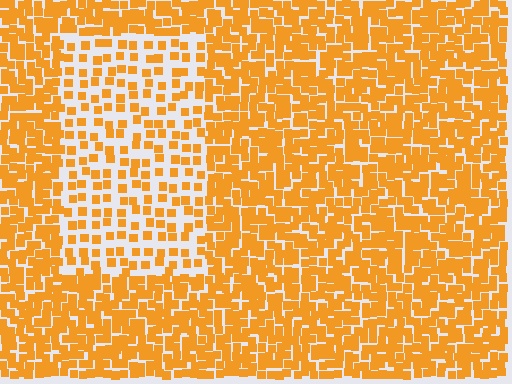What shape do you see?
I see a rectangle.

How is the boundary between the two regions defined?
The boundary is defined by a change in element density (approximately 2.2x ratio). All elements are the same color, size, and shape.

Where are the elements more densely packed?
The elements are more densely packed outside the rectangle boundary.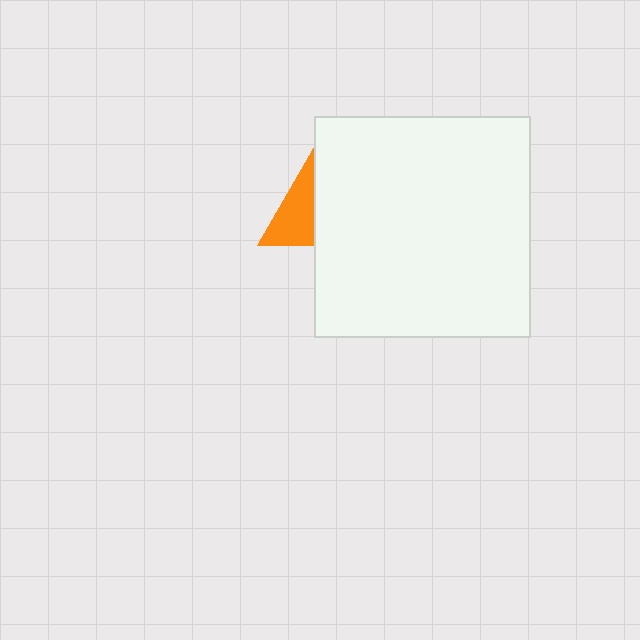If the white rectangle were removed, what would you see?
You would see the complete orange triangle.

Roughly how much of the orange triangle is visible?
A small part of it is visible (roughly 40%).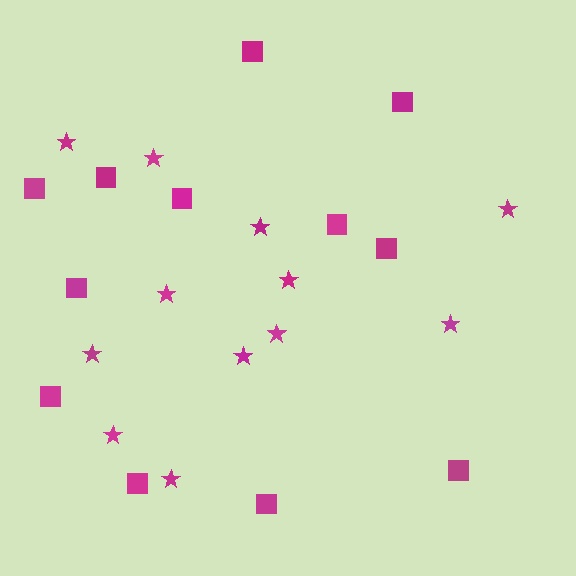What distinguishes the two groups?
There are 2 groups: one group of stars (12) and one group of squares (12).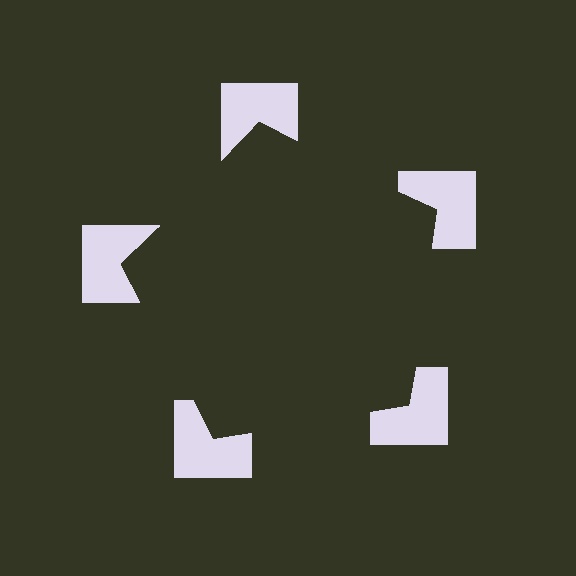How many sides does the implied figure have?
5 sides.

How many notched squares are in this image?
There are 5 — one at each vertex of the illusory pentagon.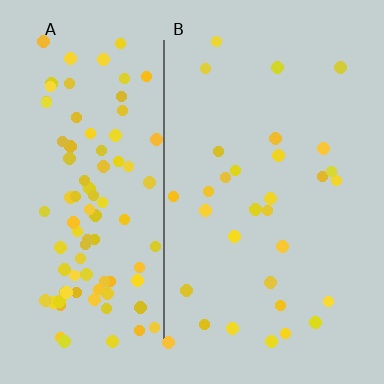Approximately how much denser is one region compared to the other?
Approximately 3.2× — region A over region B.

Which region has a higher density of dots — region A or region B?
A (the left).